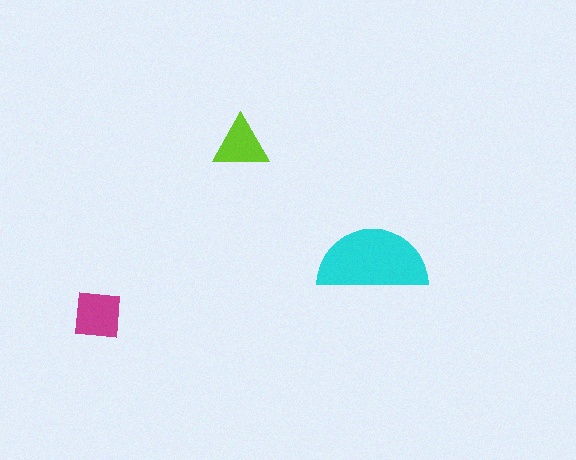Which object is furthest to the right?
The cyan semicircle is rightmost.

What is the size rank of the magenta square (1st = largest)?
2nd.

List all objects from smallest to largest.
The lime triangle, the magenta square, the cyan semicircle.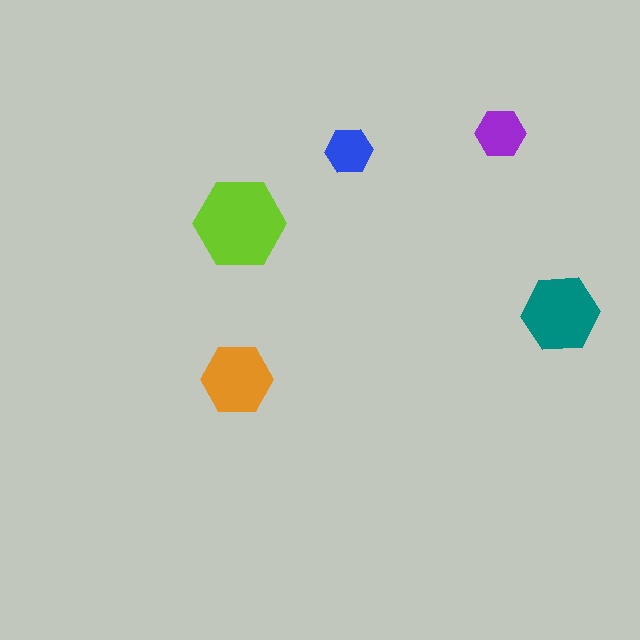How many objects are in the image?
There are 5 objects in the image.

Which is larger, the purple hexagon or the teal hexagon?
The teal one.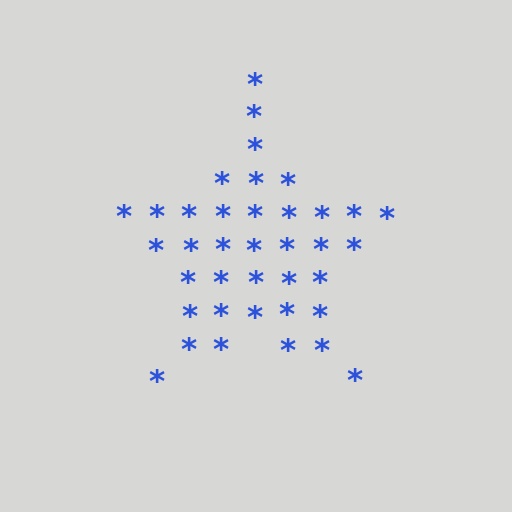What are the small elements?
The small elements are asterisks.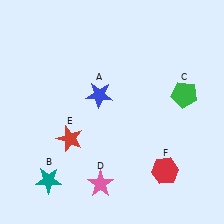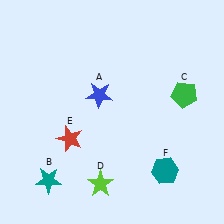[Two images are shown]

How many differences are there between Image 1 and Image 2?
There are 2 differences between the two images.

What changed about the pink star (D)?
In Image 1, D is pink. In Image 2, it changed to lime.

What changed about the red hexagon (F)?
In Image 1, F is red. In Image 2, it changed to teal.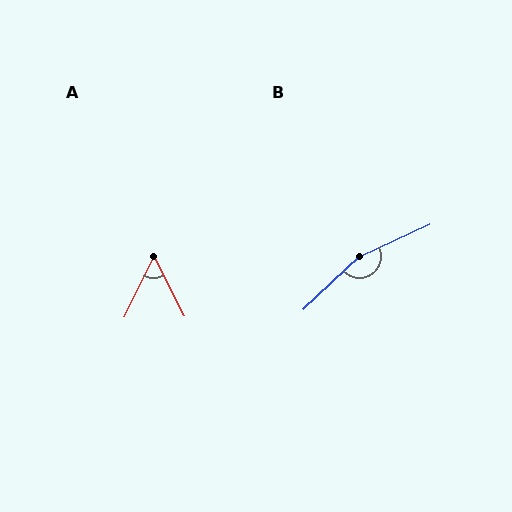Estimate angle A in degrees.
Approximately 53 degrees.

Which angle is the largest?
B, at approximately 162 degrees.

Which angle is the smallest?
A, at approximately 53 degrees.